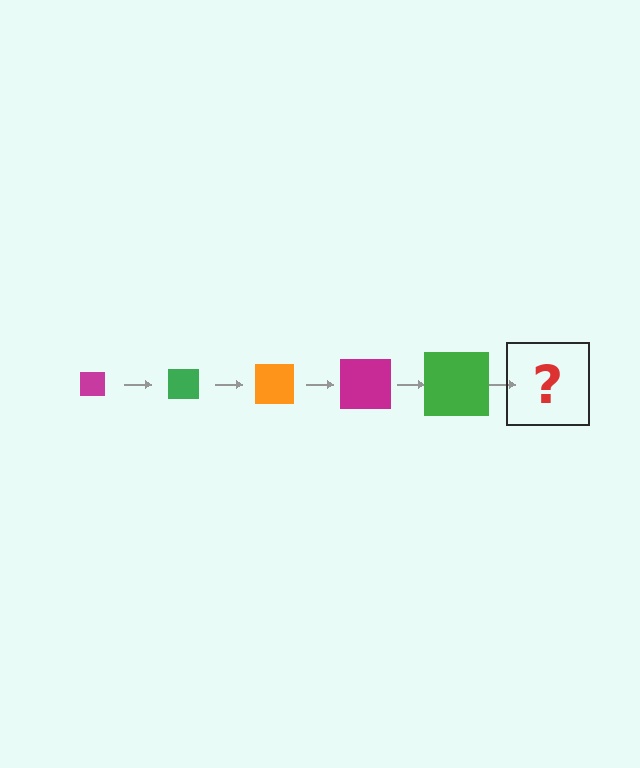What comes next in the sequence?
The next element should be an orange square, larger than the previous one.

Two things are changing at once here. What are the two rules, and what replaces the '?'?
The two rules are that the square grows larger each step and the color cycles through magenta, green, and orange. The '?' should be an orange square, larger than the previous one.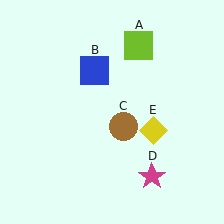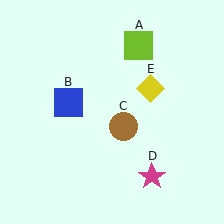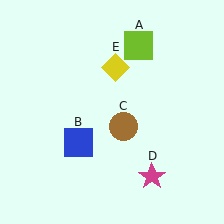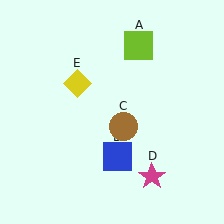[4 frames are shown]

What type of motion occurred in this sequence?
The blue square (object B), yellow diamond (object E) rotated counterclockwise around the center of the scene.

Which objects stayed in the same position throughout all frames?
Lime square (object A) and brown circle (object C) and magenta star (object D) remained stationary.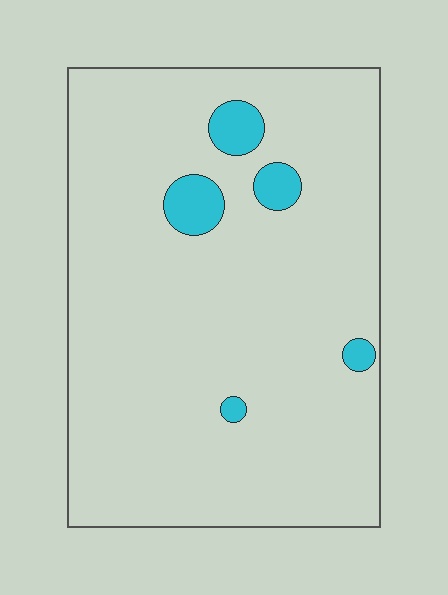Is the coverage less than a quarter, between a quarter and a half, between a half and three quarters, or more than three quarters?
Less than a quarter.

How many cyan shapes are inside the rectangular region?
5.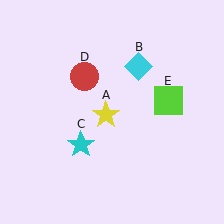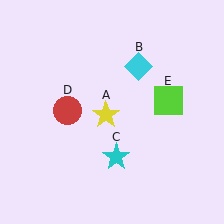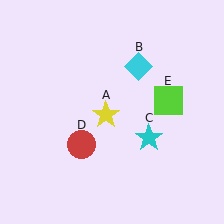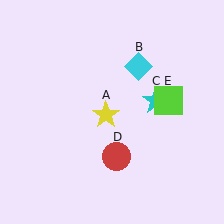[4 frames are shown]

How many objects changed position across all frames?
2 objects changed position: cyan star (object C), red circle (object D).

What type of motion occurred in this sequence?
The cyan star (object C), red circle (object D) rotated counterclockwise around the center of the scene.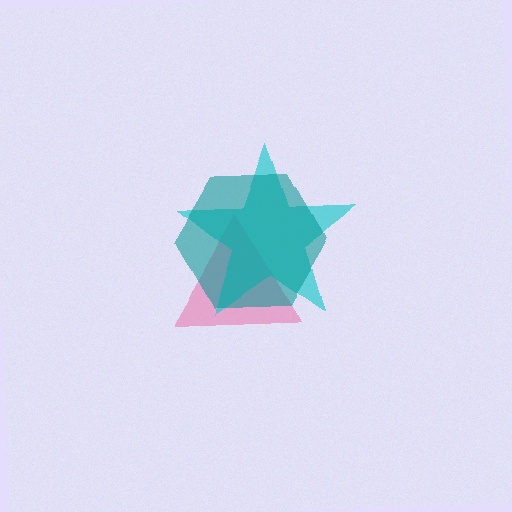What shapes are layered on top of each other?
The layered shapes are: a pink triangle, a cyan star, a teal hexagon.